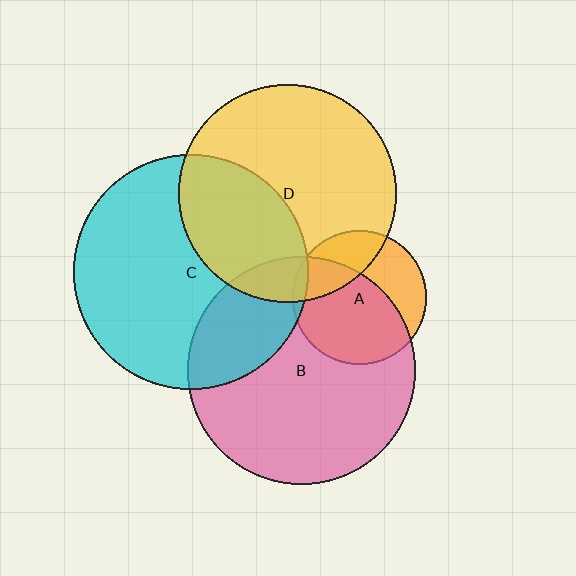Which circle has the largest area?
Circle C (cyan).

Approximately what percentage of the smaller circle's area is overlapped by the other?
Approximately 65%.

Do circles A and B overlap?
Yes.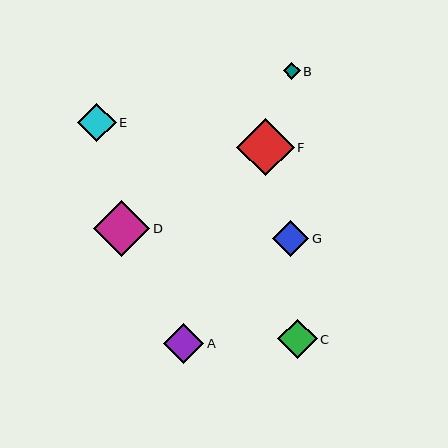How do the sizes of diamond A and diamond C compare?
Diamond A and diamond C are approximately the same size.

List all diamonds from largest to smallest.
From largest to smallest: F, D, A, C, E, G, B.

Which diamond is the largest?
Diamond F is the largest with a size of approximately 58 pixels.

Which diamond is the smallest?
Diamond B is the smallest with a size of approximately 17 pixels.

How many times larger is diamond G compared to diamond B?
Diamond G is approximately 2.1 times the size of diamond B.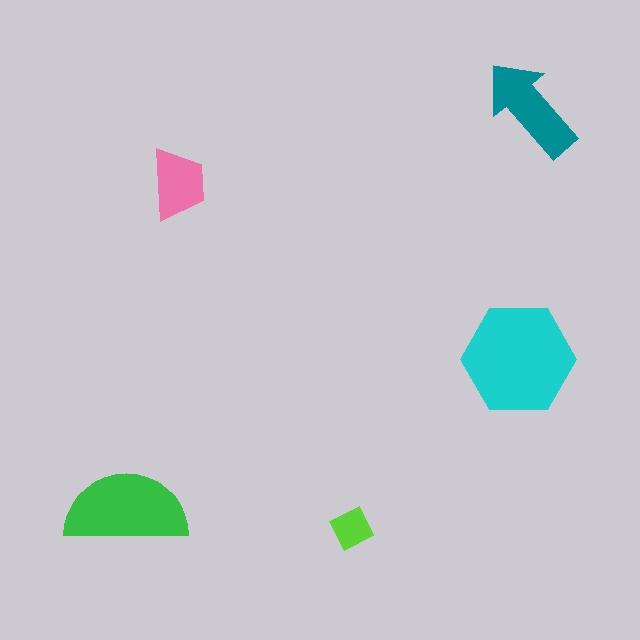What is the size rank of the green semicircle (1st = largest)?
2nd.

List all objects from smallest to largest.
The lime square, the pink trapezoid, the teal arrow, the green semicircle, the cyan hexagon.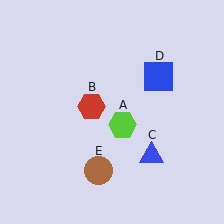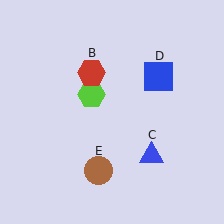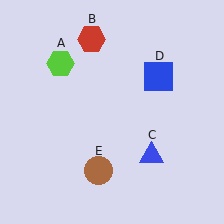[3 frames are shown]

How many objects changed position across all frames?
2 objects changed position: lime hexagon (object A), red hexagon (object B).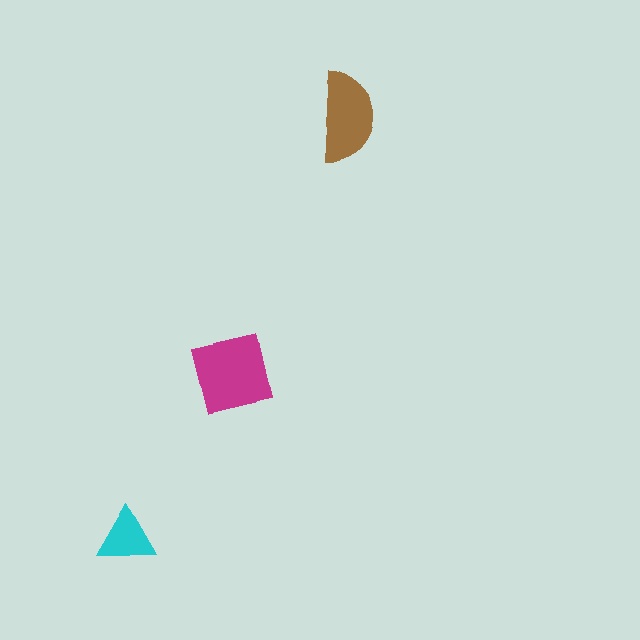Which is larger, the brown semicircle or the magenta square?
The magenta square.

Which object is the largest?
The magenta square.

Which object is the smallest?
The cyan triangle.